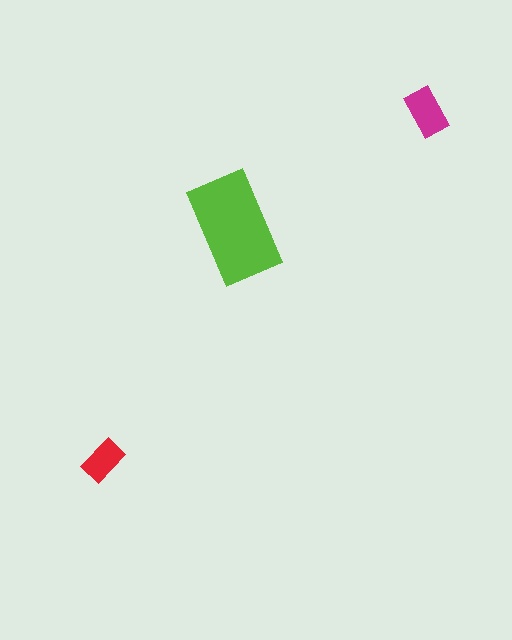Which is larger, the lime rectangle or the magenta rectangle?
The lime one.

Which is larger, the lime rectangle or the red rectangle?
The lime one.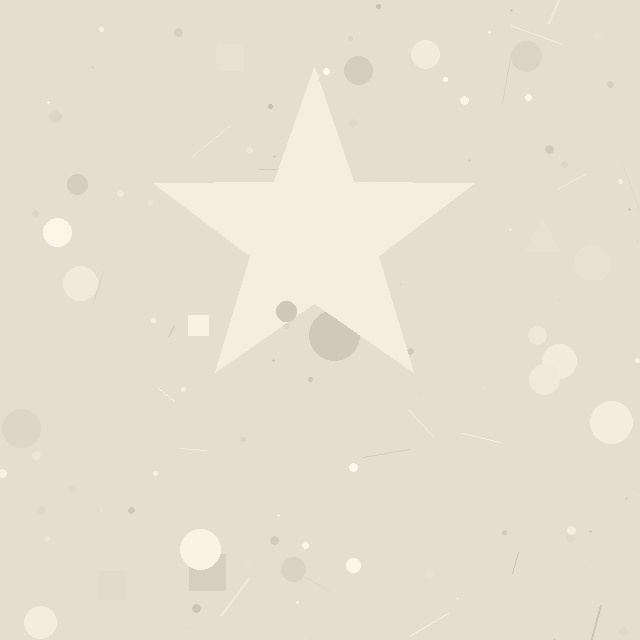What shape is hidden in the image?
A star is hidden in the image.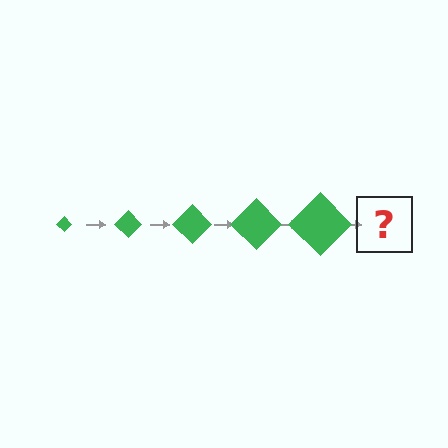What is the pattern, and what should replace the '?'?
The pattern is that the diamond gets progressively larger each step. The '?' should be a green diamond, larger than the previous one.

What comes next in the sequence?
The next element should be a green diamond, larger than the previous one.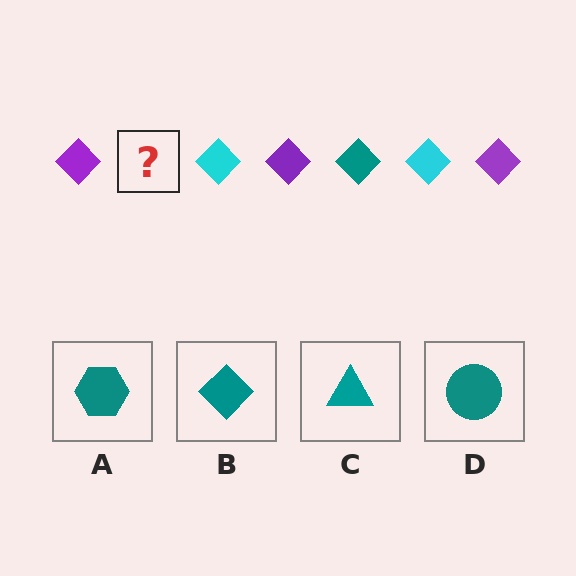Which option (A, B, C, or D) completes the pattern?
B.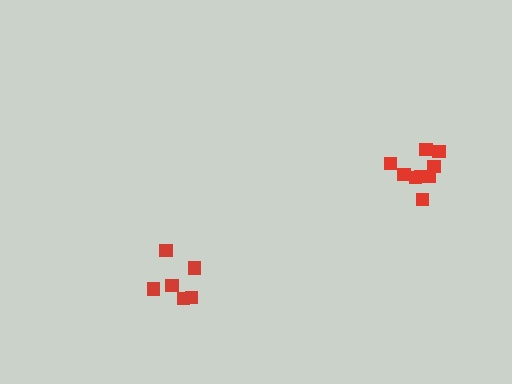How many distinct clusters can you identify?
There are 2 distinct clusters.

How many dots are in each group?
Group 1: 6 dots, Group 2: 9 dots (15 total).